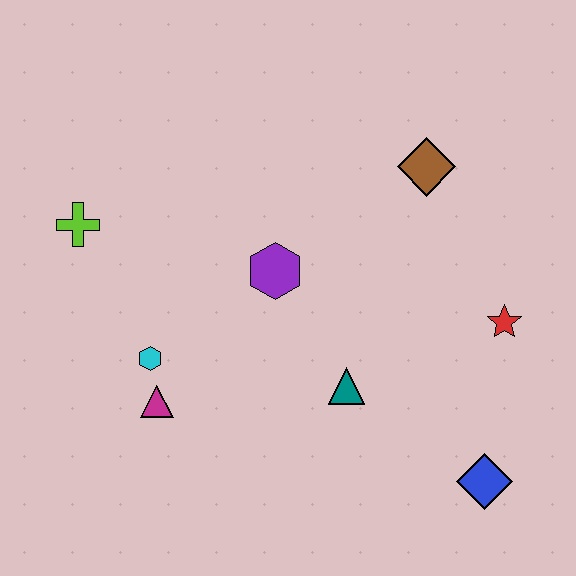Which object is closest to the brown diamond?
The red star is closest to the brown diamond.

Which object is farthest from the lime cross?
The blue diamond is farthest from the lime cross.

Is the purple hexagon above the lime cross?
No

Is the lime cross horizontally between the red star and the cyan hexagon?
No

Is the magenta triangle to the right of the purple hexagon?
No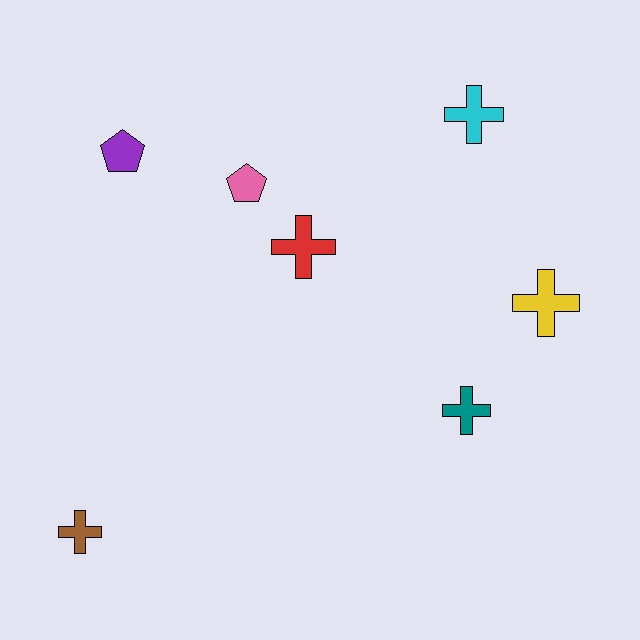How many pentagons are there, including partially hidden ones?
There are 2 pentagons.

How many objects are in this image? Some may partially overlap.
There are 7 objects.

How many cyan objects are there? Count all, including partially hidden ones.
There is 1 cyan object.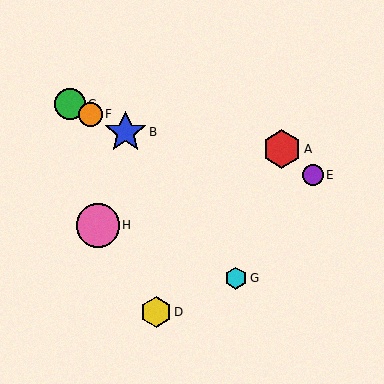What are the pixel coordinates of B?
Object B is at (125, 133).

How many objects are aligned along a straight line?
3 objects (B, C, F) are aligned along a straight line.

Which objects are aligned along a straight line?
Objects B, C, F are aligned along a straight line.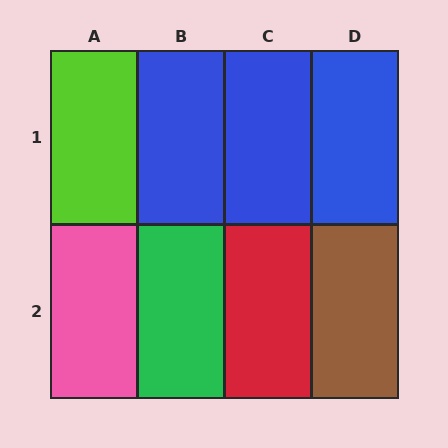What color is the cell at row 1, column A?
Lime.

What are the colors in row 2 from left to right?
Pink, green, red, brown.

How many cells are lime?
1 cell is lime.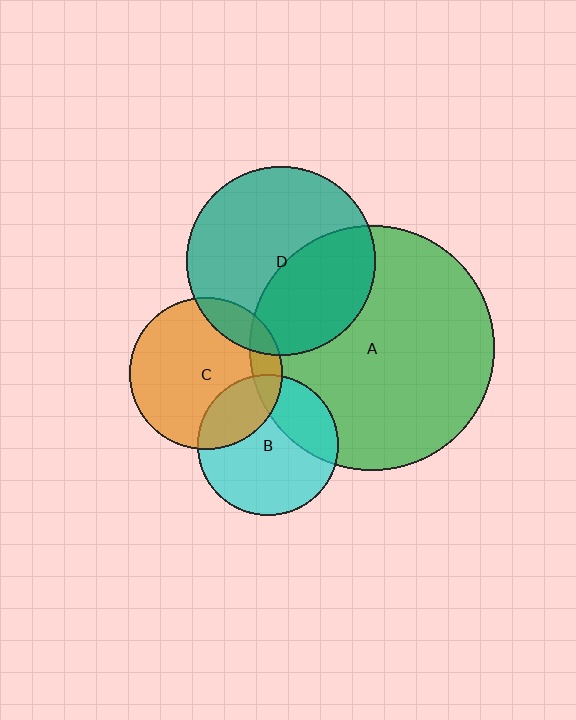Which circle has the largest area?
Circle A (green).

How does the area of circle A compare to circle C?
Approximately 2.6 times.